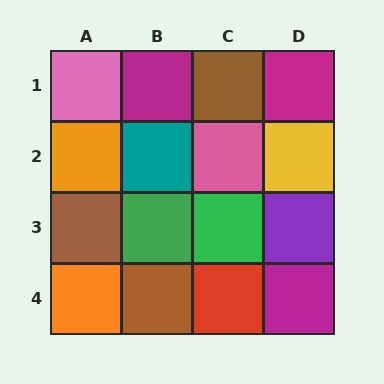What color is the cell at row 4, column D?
Magenta.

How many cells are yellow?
1 cell is yellow.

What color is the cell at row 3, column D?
Purple.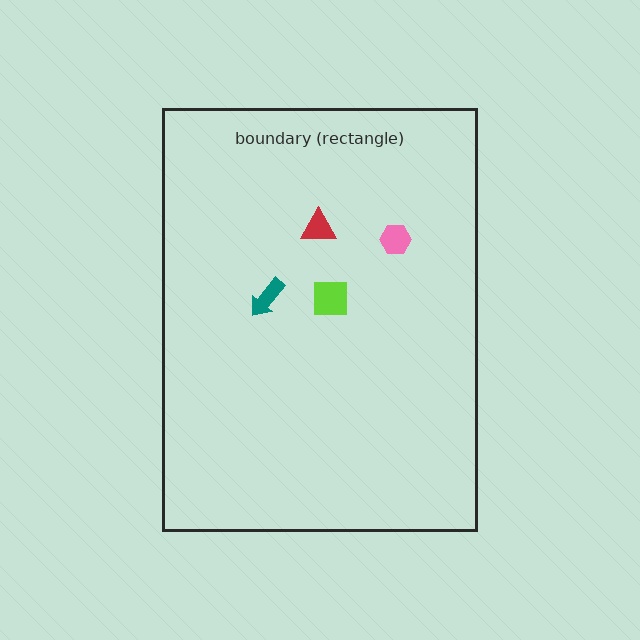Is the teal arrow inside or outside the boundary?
Inside.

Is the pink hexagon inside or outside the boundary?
Inside.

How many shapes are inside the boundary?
4 inside, 0 outside.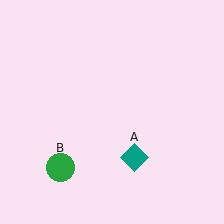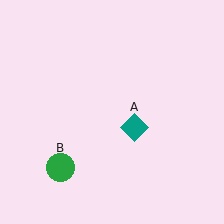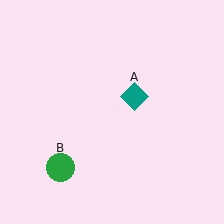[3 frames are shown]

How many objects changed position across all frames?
1 object changed position: teal diamond (object A).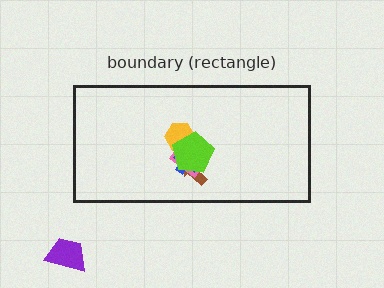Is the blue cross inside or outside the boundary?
Inside.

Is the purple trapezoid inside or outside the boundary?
Outside.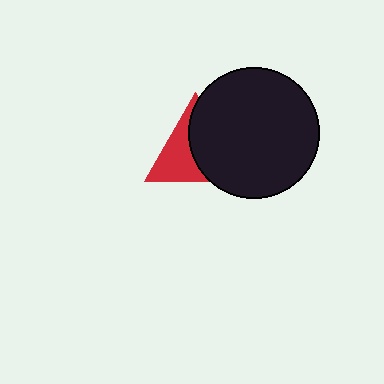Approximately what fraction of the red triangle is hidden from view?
Roughly 55% of the red triangle is hidden behind the black circle.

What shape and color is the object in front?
The object in front is a black circle.